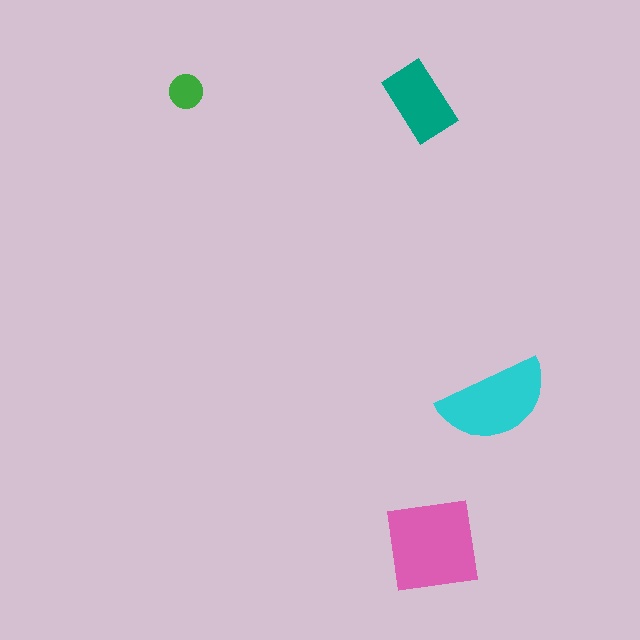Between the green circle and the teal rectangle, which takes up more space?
The teal rectangle.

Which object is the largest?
The pink square.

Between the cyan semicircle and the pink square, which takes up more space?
The pink square.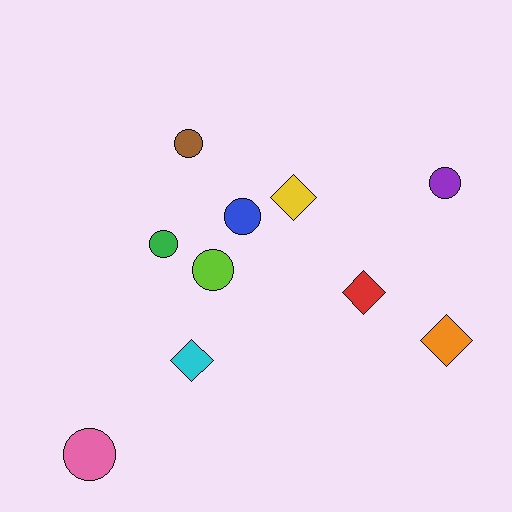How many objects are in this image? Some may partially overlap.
There are 10 objects.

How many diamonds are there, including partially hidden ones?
There are 4 diamonds.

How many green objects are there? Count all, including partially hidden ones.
There is 1 green object.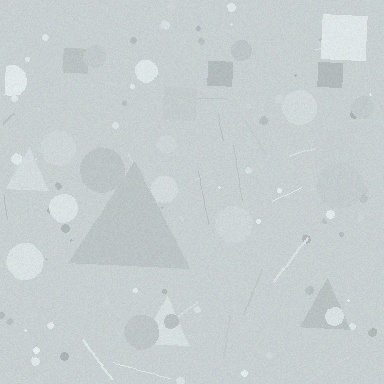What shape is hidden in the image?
A triangle is hidden in the image.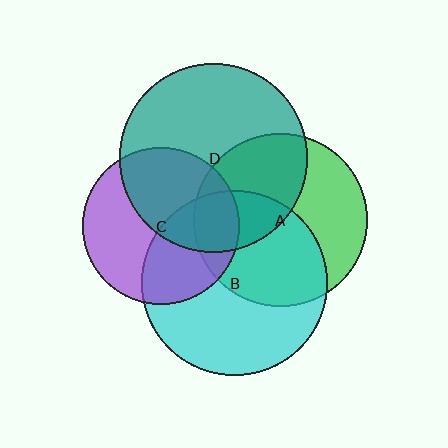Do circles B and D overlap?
Yes.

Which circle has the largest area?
Circle D (teal).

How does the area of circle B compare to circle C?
Approximately 1.4 times.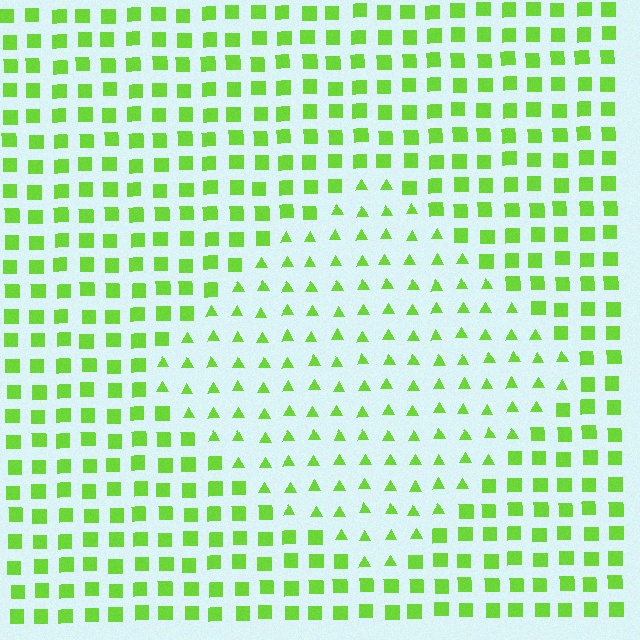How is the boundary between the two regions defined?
The boundary is defined by a change in element shape: triangles inside vs. squares outside. All elements share the same color and spacing.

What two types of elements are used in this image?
The image uses triangles inside the diamond region and squares outside it.